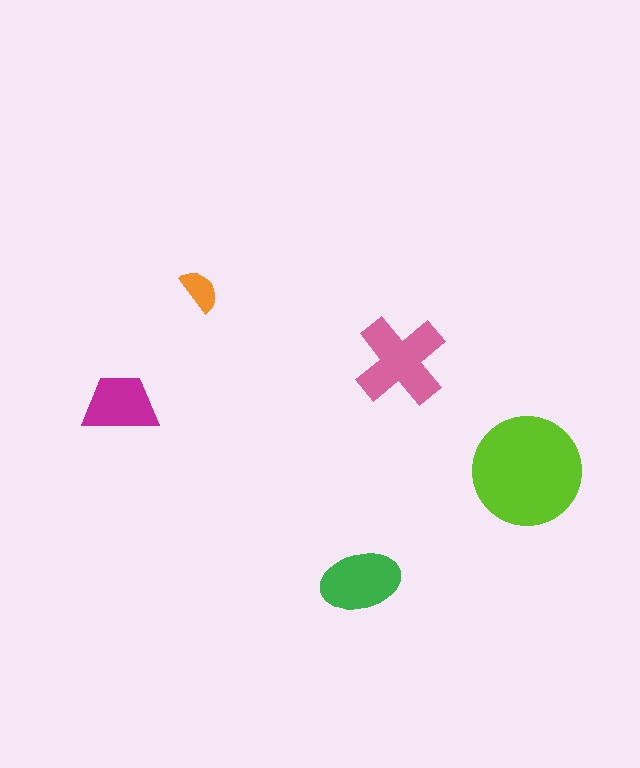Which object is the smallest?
The orange semicircle.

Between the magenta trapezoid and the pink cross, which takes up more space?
The pink cross.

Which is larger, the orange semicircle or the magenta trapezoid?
The magenta trapezoid.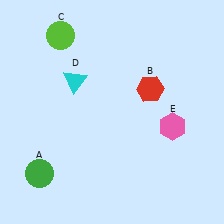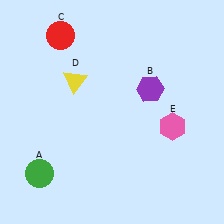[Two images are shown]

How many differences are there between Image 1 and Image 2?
There are 3 differences between the two images.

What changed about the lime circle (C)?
In Image 1, C is lime. In Image 2, it changed to red.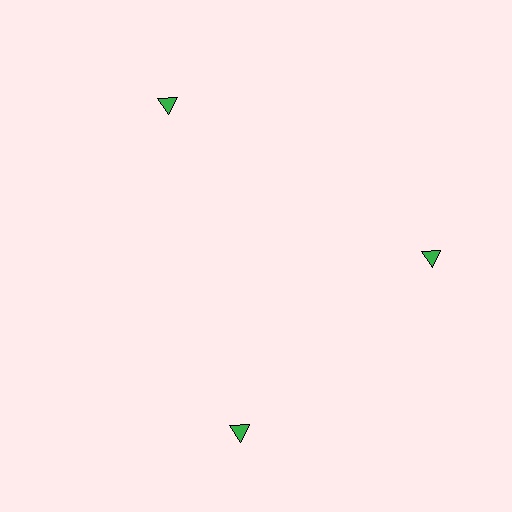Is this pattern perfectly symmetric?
No. The 3 green triangles are arranged in a ring, but one element near the 7 o'clock position is rotated out of alignment along the ring, breaking the 3-fold rotational symmetry.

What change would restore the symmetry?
The symmetry would be restored by rotating it back into even spacing with its neighbors so that all 3 triangles sit at equal angles and equal distance from the center.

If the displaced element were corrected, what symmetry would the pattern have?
It would have 3-fold rotational symmetry — the pattern would map onto itself every 120 degrees.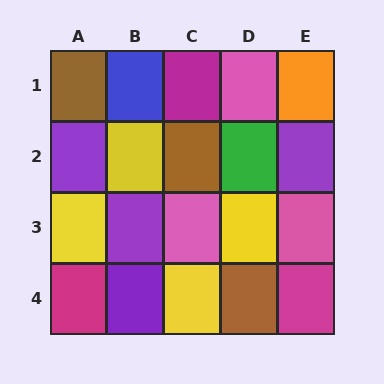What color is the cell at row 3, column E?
Pink.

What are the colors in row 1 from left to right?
Brown, blue, magenta, pink, orange.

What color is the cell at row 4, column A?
Magenta.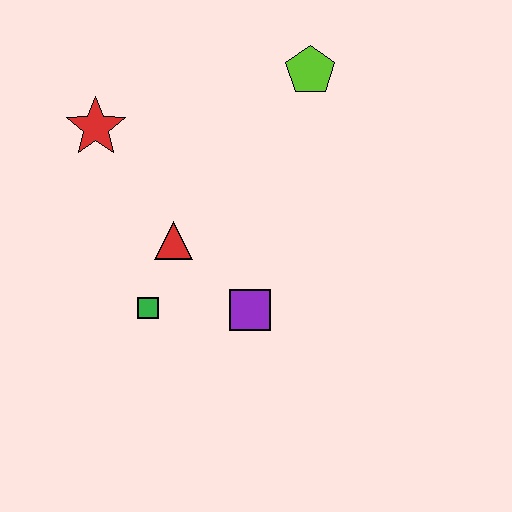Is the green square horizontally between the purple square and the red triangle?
No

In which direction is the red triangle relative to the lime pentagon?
The red triangle is below the lime pentagon.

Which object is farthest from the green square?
The lime pentagon is farthest from the green square.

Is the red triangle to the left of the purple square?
Yes